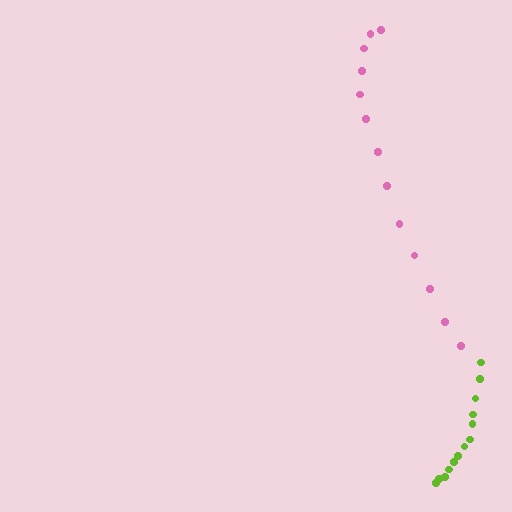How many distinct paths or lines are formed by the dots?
There are 2 distinct paths.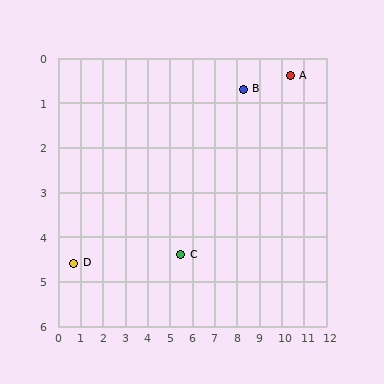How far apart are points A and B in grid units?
Points A and B are about 2.1 grid units apart.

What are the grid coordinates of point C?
Point C is at approximately (5.5, 4.4).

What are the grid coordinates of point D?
Point D is at approximately (0.7, 4.6).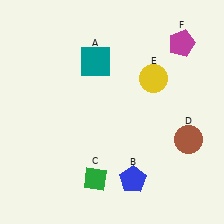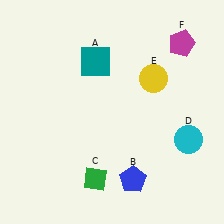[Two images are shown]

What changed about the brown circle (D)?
In Image 1, D is brown. In Image 2, it changed to cyan.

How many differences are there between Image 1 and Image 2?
There is 1 difference between the two images.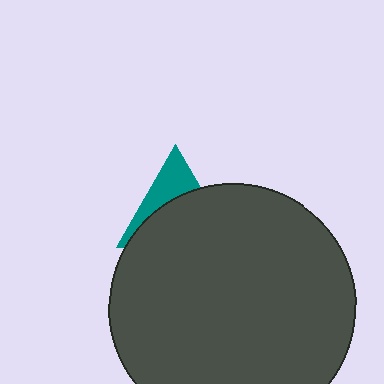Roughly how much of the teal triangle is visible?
A small part of it is visible (roughly 36%).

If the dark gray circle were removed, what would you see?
You would see the complete teal triangle.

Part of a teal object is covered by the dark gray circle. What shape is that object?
It is a triangle.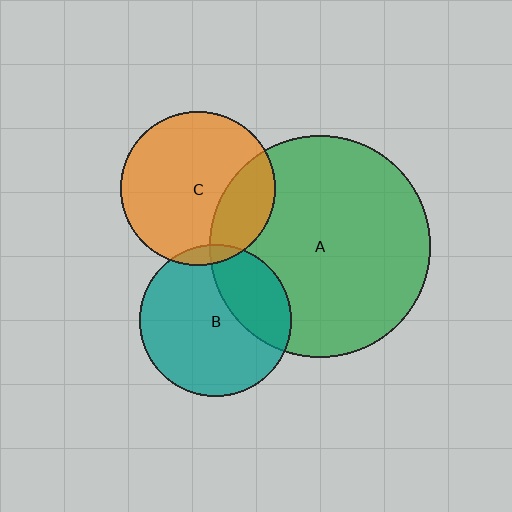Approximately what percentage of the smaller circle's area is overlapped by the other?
Approximately 5%.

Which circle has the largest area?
Circle A (green).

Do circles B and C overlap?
Yes.